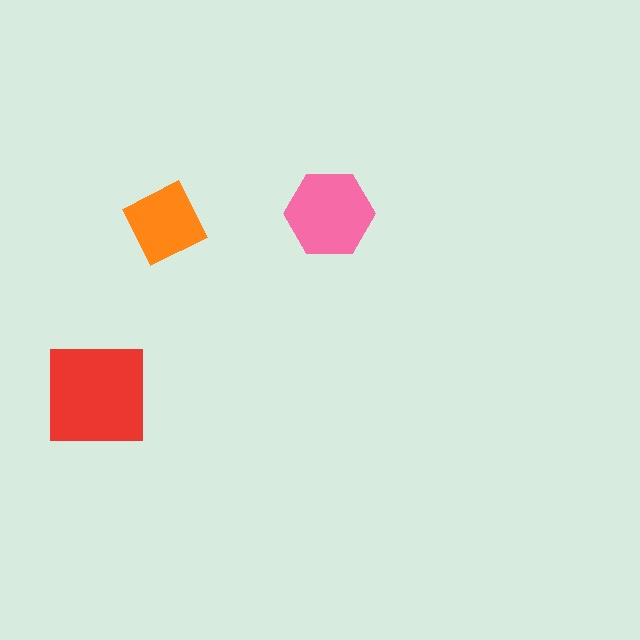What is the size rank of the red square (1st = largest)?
1st.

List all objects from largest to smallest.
The red square, the pink hexagon, the orange diamond.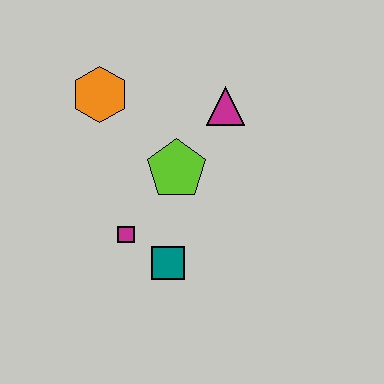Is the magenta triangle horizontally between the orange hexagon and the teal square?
No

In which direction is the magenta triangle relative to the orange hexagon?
The magenta triangle is to the right of the orange hexagon.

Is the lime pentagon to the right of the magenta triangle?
No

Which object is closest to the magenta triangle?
The lime pentagon is closest to the magenta triangle.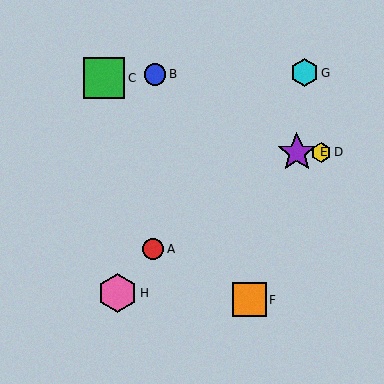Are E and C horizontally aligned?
No, E is at y≈152 and C is at y≈78.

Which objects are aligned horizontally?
Objects D, E are aligned horizontally.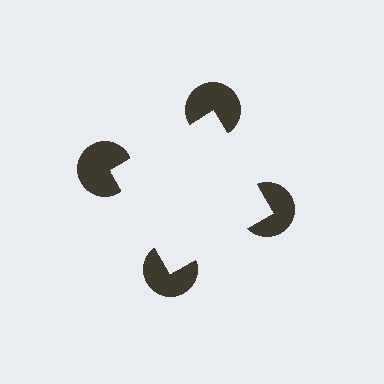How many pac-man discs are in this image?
There are 4 — one at each vertex of the illusory square.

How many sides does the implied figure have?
4 sides.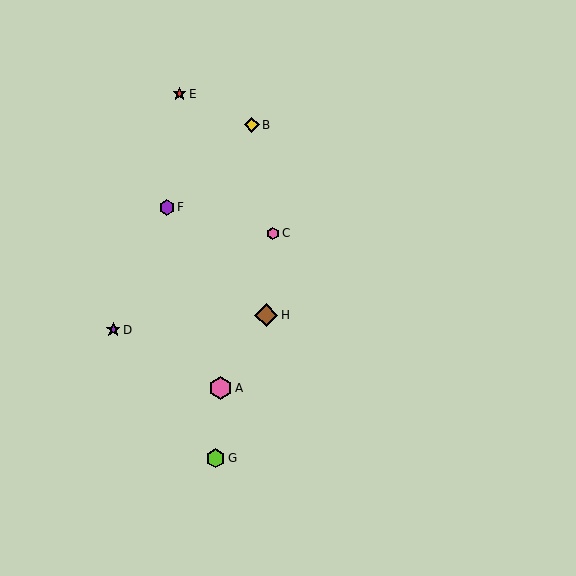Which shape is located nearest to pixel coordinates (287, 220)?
The pink hexagon (labeled C) at (273, 233) is nearest to that location.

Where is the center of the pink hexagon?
The center of the pink hexagon is at (273, 233).